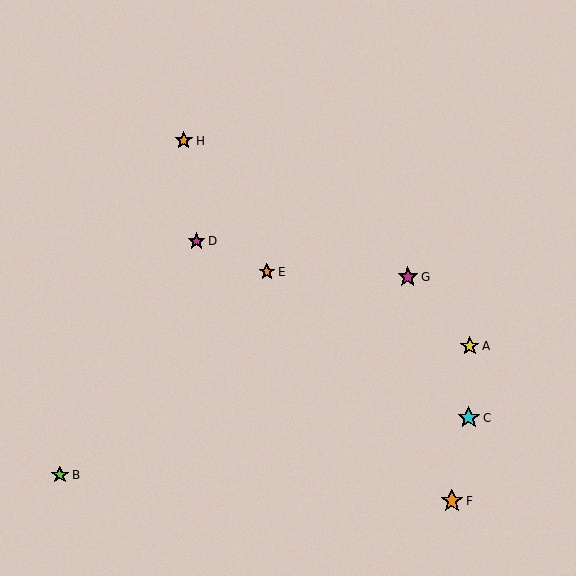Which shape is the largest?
The orange star (labeled F) is the largest.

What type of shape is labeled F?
Shape F is an orange star.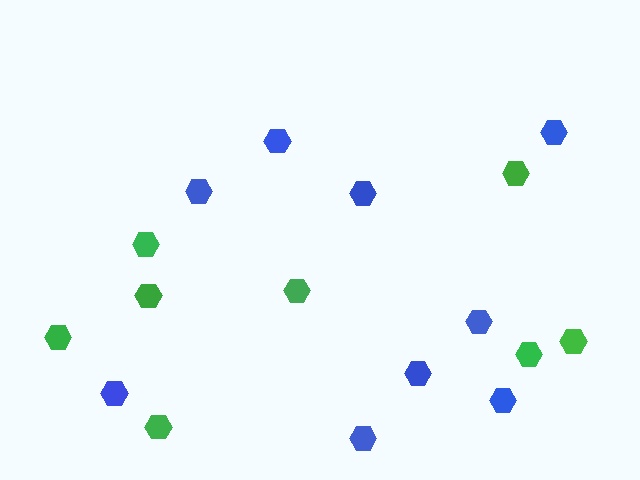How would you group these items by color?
There are 2 groups: one group of green hexagons (8) and one group of blue hexagons (9).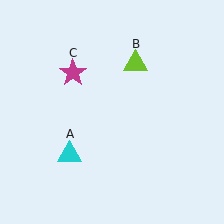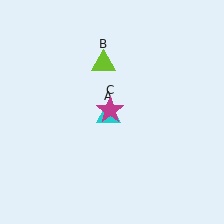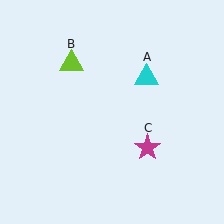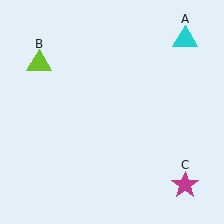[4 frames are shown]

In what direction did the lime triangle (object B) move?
The lime triangle (object B) moved left.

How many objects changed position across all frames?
3 objects changed position: cyan triangle (object A), lime triangle (object B), magenta star (object C).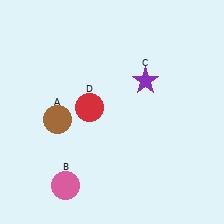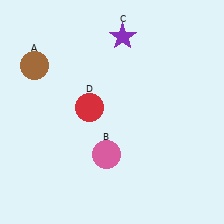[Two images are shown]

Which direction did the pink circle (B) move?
The pink circle (B) moved right.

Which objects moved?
The objects that moved are: the brown circle (A), the pink circle (B), the purple star (C).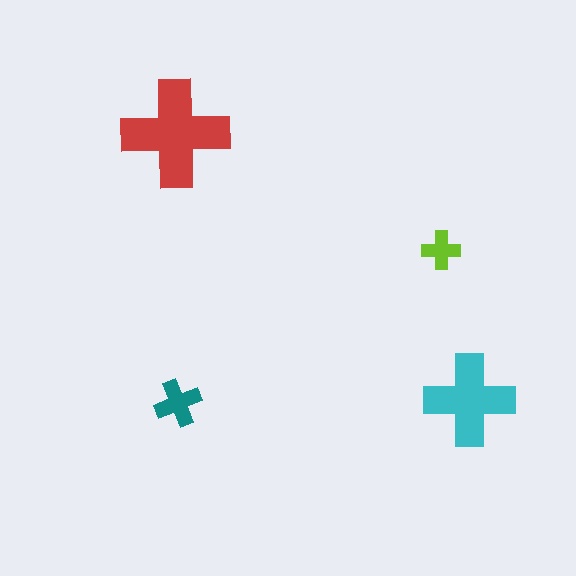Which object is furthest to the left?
The red cross is leftmost.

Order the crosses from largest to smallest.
the red one, the cyan one, the teal one, the lime one.